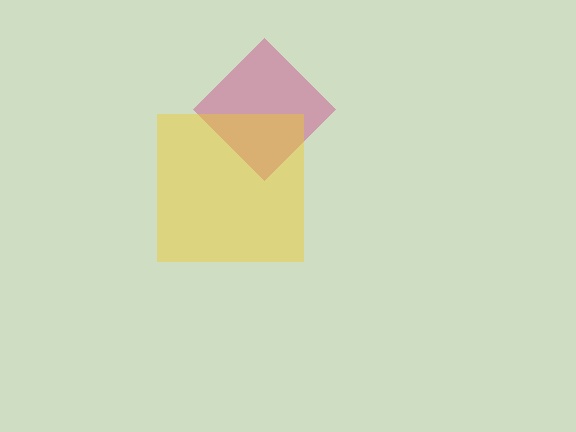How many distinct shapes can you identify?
There are 2 distinct shapes: a magenta diamond, a yellow square.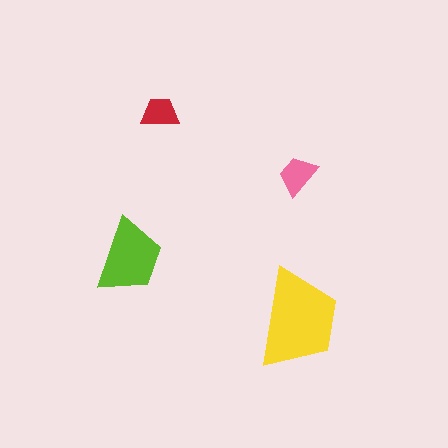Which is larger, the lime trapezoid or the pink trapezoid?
The lime one.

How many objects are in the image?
There are 4 objects in the image.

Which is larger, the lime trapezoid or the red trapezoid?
The lime one.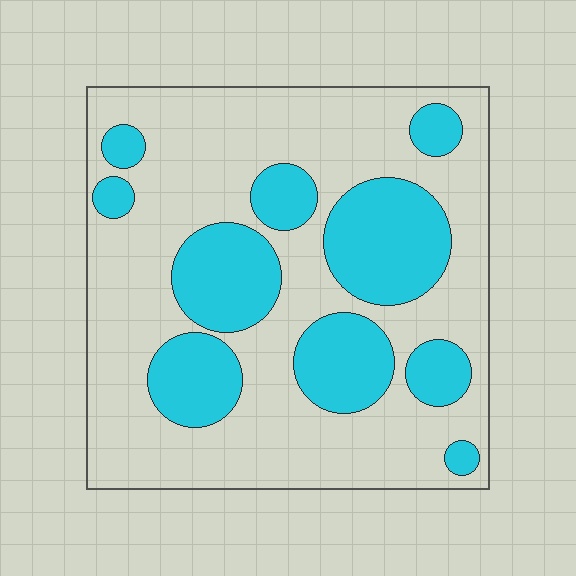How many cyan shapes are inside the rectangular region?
10.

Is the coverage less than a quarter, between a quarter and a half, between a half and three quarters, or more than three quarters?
Between a quarter and a half.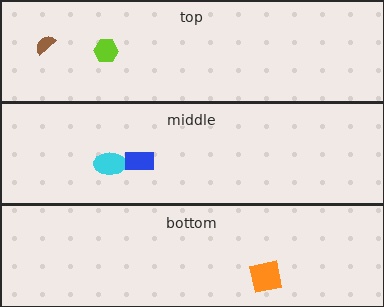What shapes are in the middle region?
The cyan ellipse, the blue rectangle.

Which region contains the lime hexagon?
The top region.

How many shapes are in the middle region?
2.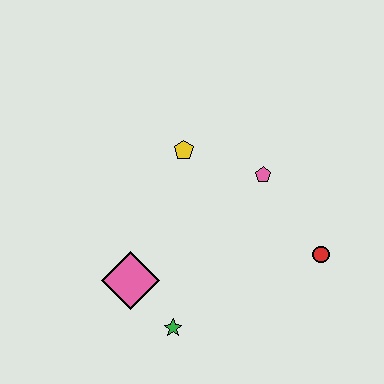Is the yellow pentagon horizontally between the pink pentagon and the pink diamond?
Yes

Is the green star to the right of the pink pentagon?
No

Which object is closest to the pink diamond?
The green star is closest to the pink diamond.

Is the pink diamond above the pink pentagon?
No